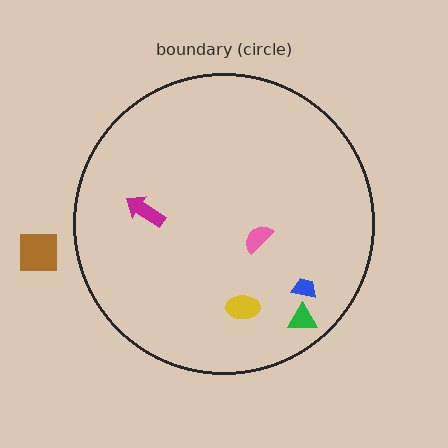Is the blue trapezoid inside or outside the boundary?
Inside.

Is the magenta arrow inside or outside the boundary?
Inside.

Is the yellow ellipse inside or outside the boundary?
Inside.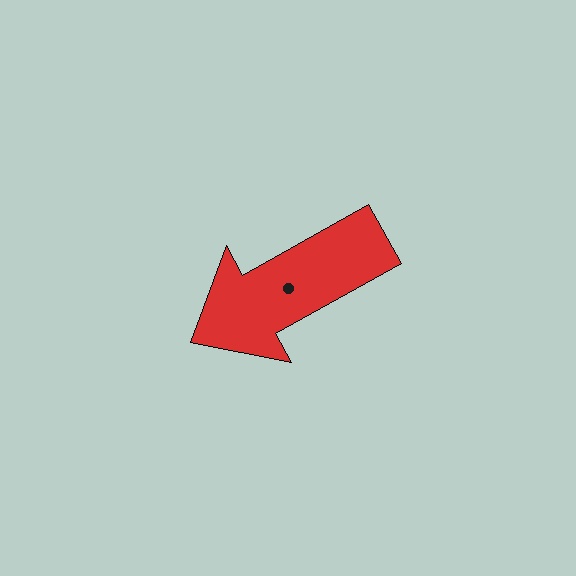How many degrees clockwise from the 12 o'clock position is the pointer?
Approximately 241 degrees.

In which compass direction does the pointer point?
Southwest.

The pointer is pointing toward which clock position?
Roughly 8 o'clock.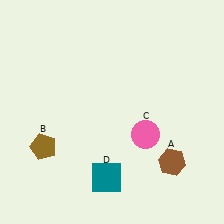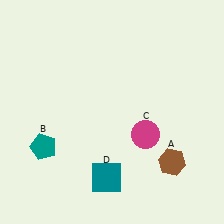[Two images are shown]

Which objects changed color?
B changed from brown to teal. C changed from pink to magenta.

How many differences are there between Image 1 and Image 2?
There are 2 differences between the two images.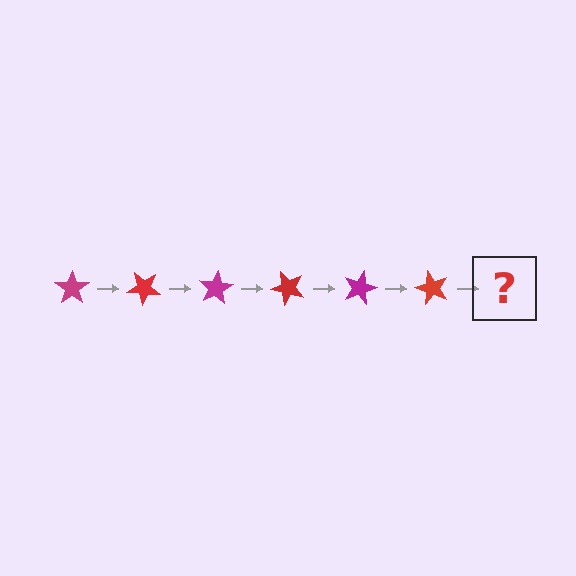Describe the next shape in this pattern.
It should be a magenta star, rotated 240 degrees from the start.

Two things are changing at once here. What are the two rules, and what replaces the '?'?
The two rules are that it rotates 40 degrees each step and the color cycles through magenta and red. The '?' should be a magenta star, rotated 240 degrees from the start.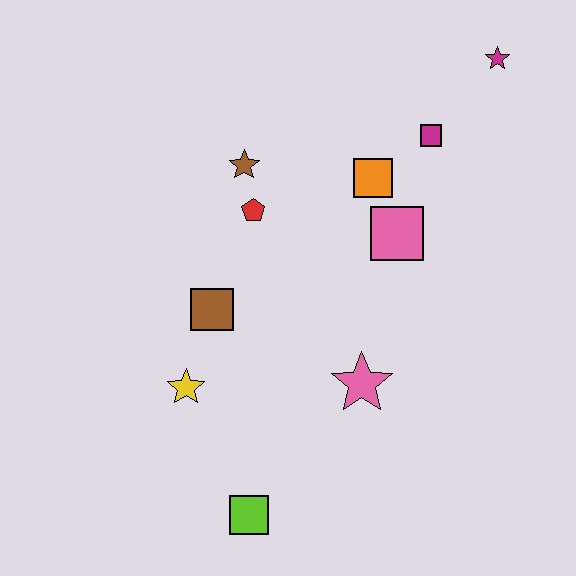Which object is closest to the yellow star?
The brown square is closest to the yellow star.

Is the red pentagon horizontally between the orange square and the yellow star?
Yes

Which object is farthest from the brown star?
The lime square is farthest from the brown star.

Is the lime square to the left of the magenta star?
Yes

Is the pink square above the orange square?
No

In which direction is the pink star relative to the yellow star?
The pink star is to the right of the yellow star.